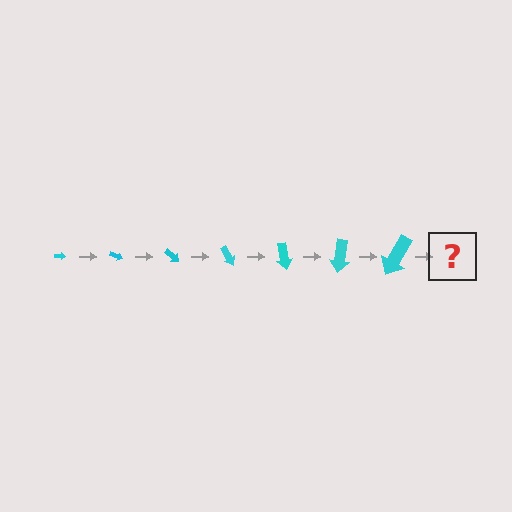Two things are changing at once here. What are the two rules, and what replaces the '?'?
The two rules are that the arrow grows larger each step and it rotates 20 degrees each step. The '?' should be an arrow, larger than the previous one and rotated 140 degrees from the start.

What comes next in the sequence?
The next element should be an arrow, larger than the previous one and rotated 140 degrees from the start.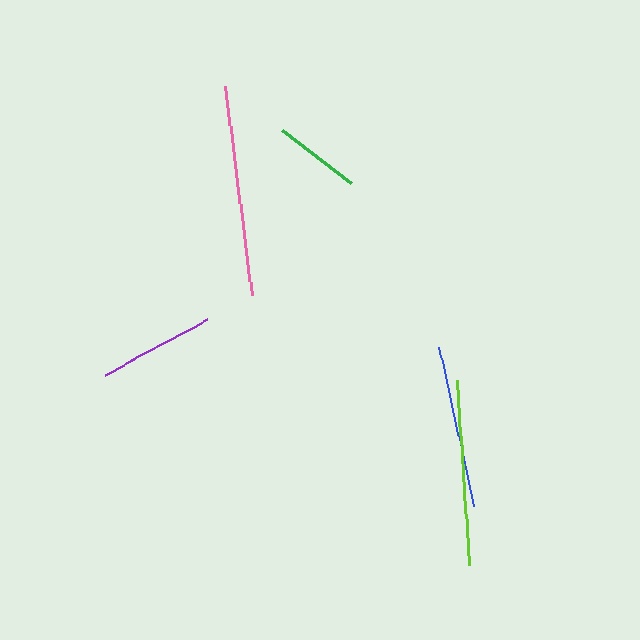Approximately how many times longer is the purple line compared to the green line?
The purple line is approximately 1.3 times the length of the green line.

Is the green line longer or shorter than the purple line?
The purple line is longer than the green line.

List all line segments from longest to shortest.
From longest to shortest: pink, lime, blue, purple, green.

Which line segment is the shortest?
The green line is the shortest at approximately 87 pixels.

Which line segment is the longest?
The pink line is the longest at approximately 211 pixels.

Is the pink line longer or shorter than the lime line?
The pink line is longer than the lime line.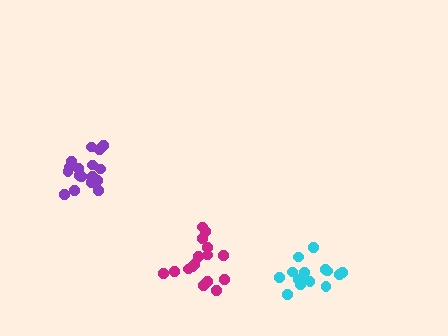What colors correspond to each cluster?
The clusters are colored: magenta, purple, cyan.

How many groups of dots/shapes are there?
There are 3 groups.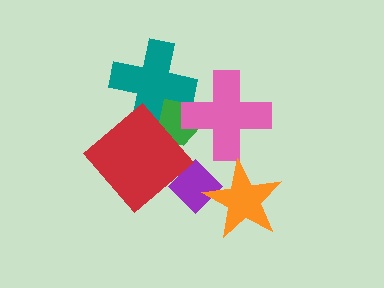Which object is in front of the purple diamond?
The orange star is in front of the purple diamond.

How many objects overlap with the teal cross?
1 object overlaps with the teal cross.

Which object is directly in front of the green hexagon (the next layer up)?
The teal cross is directly in front of the green hexagon.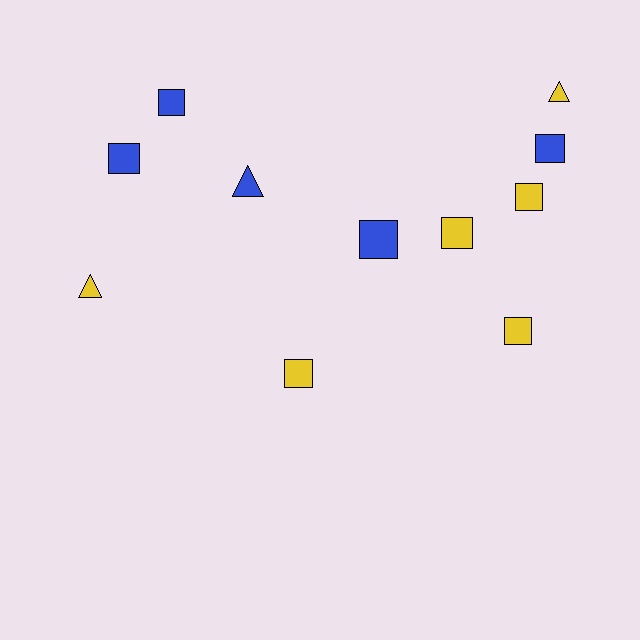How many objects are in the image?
There are 11 objects.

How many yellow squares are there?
There are 4 yellow squares.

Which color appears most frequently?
Yellow, with 6 objects.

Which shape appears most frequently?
Square, with 8 objects.